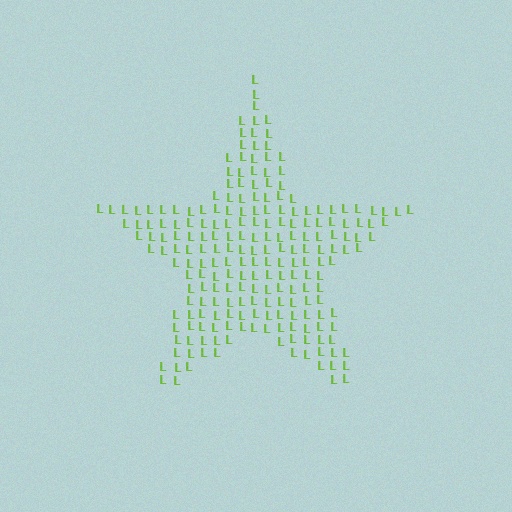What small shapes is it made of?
It is made of small letter L's.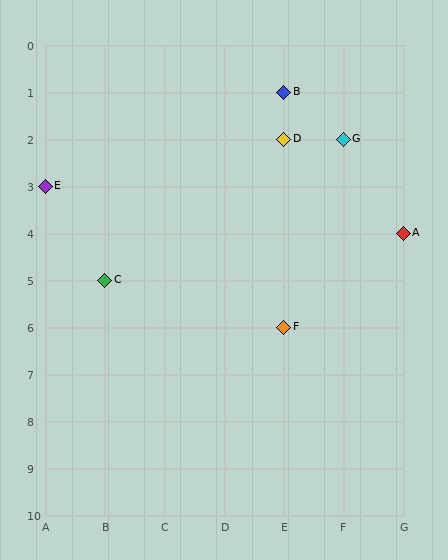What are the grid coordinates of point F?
Point F is at grid coordinates (E, 6).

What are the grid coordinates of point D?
Point D is at grid coordinates (E, 2).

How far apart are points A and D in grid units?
Points A and D are 2 columns and 2 rows apart (about 2.8 grid units diagonally).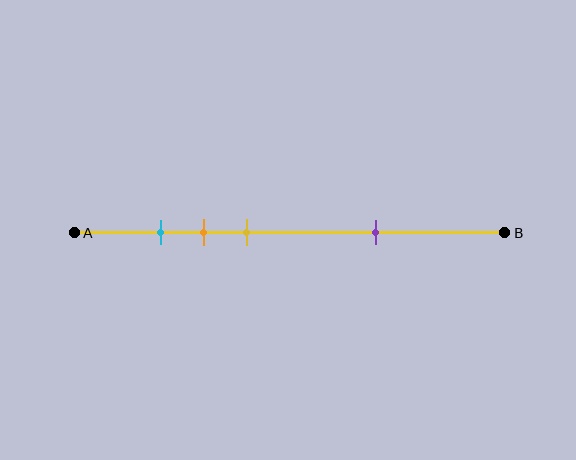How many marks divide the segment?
There are 4 marks dividing the segment.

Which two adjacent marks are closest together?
The cyan and orange marks are the closest adjacent pair.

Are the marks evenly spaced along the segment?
No, the marks are not evenly spaced.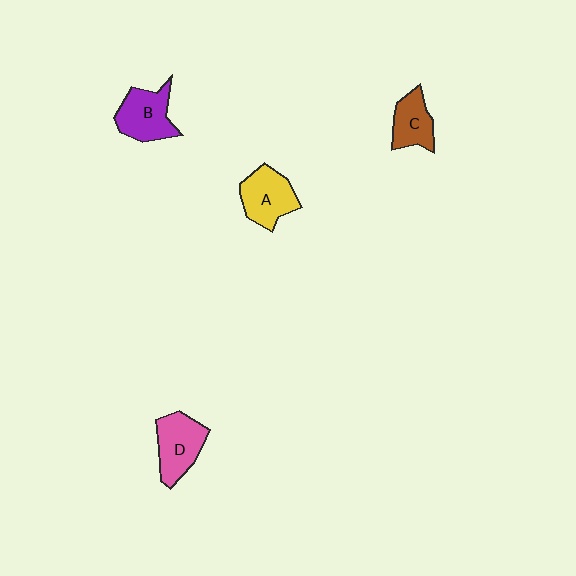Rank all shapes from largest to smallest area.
From largest to smallest: D (pink), B (purple), A (yellow), C (brown).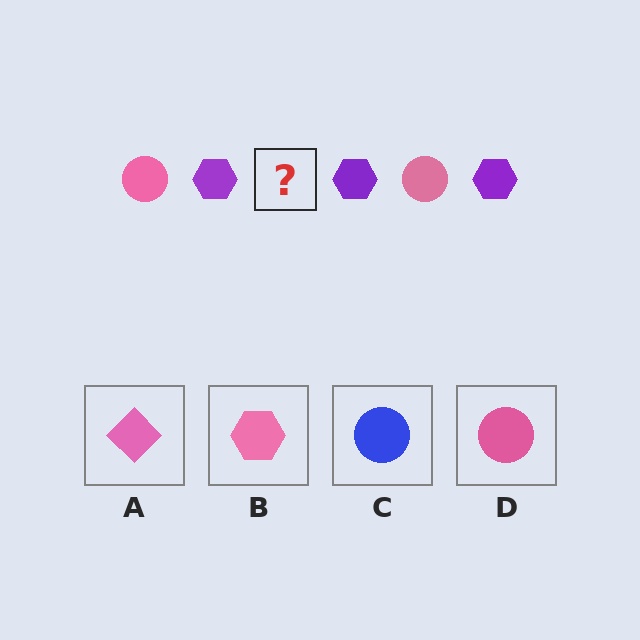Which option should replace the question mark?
Option D.